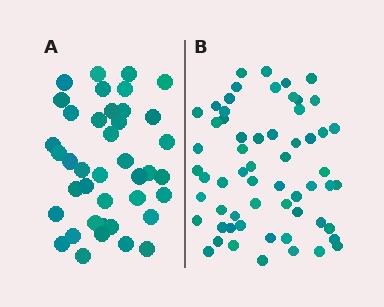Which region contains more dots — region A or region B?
Region B (the right region) has more dots.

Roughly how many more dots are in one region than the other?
Region B has approximately 20 more dots than region A.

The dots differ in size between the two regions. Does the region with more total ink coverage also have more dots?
No. Region A has more total ink coverage because its dots are larger, but region B actually contains more individual dots. Total area can be misleading — the number of items is what matters here.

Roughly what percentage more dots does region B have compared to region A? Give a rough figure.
About 50% more.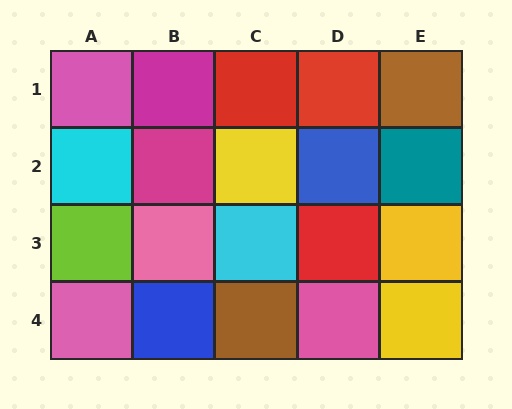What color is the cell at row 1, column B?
Magenta.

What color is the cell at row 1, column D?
Red.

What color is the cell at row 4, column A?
Pink.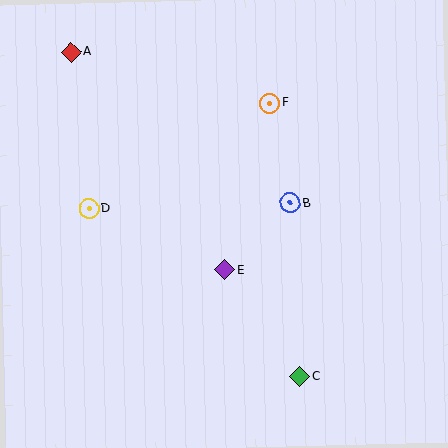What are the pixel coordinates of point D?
Point D is at (89, 209).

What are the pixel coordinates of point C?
Point C is at (299, 377).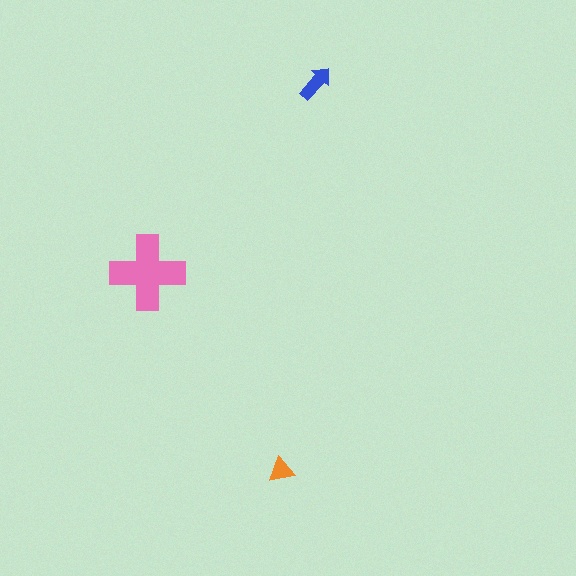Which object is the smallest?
The orange triangle.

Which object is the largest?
The pink cross.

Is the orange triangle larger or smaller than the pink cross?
Smaller.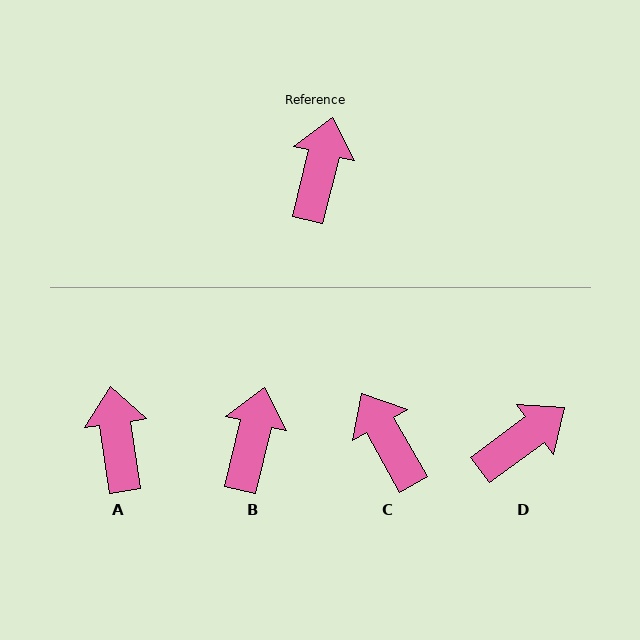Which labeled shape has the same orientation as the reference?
B.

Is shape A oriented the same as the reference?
No, it is off by about 22 degrees.